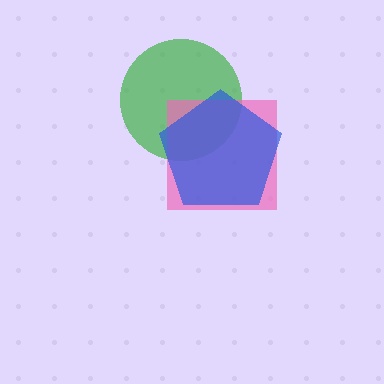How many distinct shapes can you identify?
There are 3 distinct shapes: a green circle, a pink square, a blue pentagon.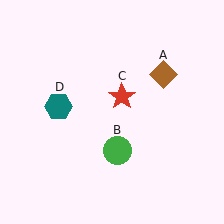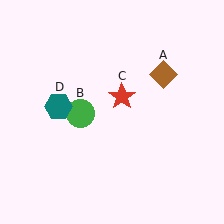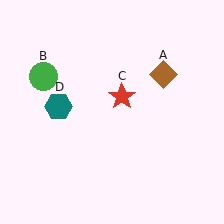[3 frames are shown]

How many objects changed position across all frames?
1 object changed position: green circle (object B).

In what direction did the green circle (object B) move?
The green circle (object B) moved up and to the left.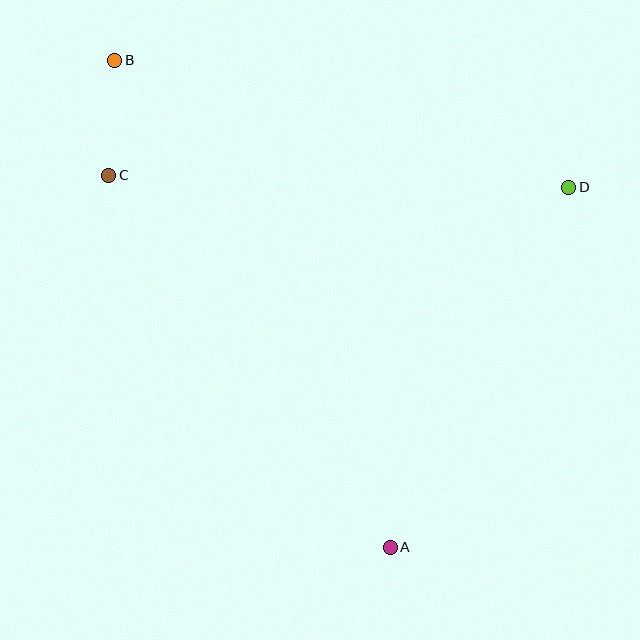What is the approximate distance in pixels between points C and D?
The distance between C and D is approximately 460 pixels.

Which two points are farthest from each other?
Points A and B are farthest from each other.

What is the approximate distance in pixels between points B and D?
The distance between B and D is approximately 471 pixels.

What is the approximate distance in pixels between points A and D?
The distance between A and D is approximately 402 pixels.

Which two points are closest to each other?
Points B and C are closest to each other.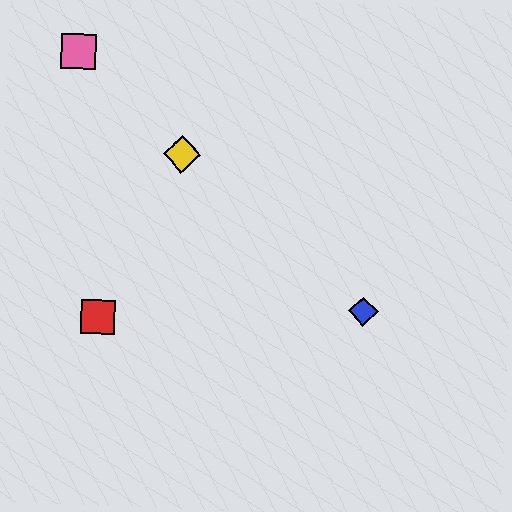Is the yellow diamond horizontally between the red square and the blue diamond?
Yes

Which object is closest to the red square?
The yellow diamond is closest to the red square.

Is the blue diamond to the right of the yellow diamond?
Yes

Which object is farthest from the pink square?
The blue diamond is farthest from the pink square.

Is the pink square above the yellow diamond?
Yes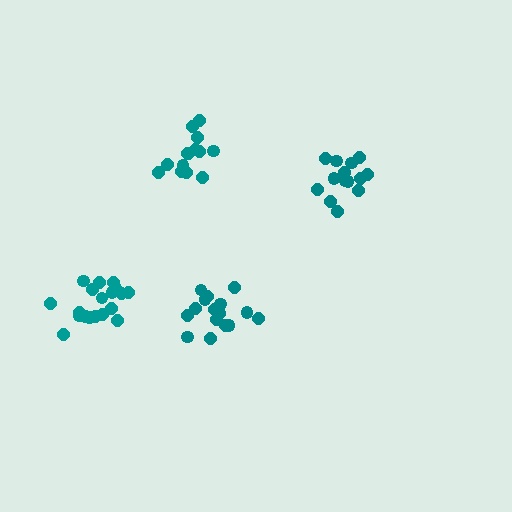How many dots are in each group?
Group 1: 18 dots, Group 2: 19 dots, Group 3: 14 dots, Group 4: 14 dots (65 total).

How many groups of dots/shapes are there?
There are 4 groups.